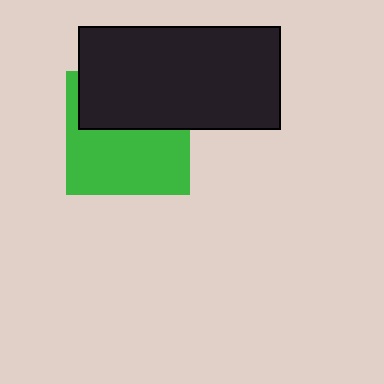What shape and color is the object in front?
The object in front is a black rectangle.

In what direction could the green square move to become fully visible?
The green square could move down. That would shift it out from behind the black rectangle entirely.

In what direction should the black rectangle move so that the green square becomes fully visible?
The black rectangle should move up. That is the shortest direction to clear the overlap and leave the green square fully visible.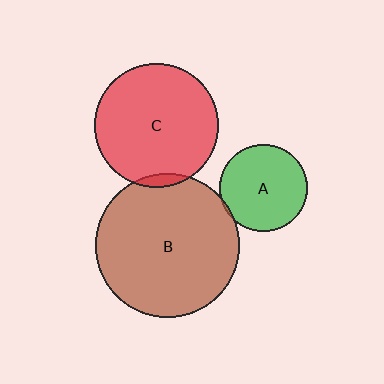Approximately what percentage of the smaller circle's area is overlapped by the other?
Approximately 5%.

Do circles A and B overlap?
Yes.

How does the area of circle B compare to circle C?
Approximately 1.4 times.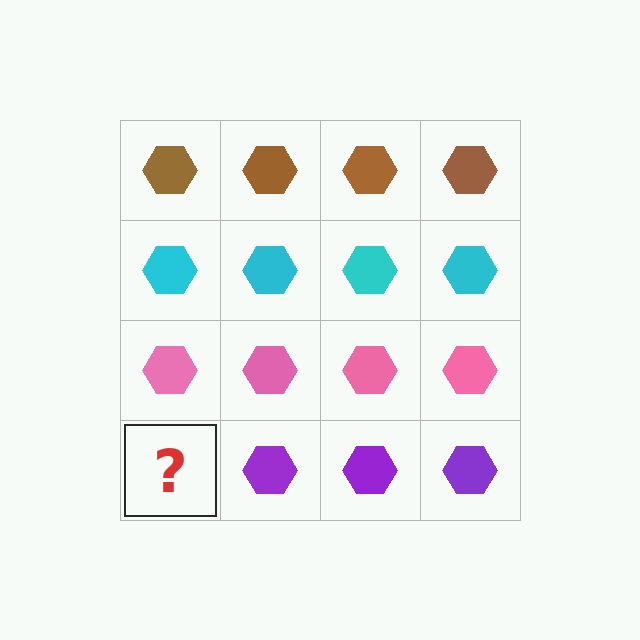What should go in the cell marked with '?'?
The missing cell should contain a purple hexagon.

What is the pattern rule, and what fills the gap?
The rule is that each row has a consistent color. The gap should be filled with a purple hexagon.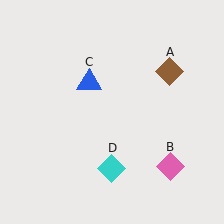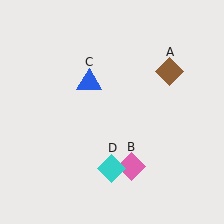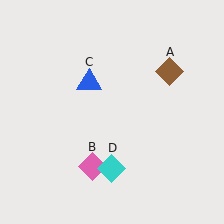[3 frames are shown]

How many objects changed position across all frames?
1 object changed position: pink diamond (object B).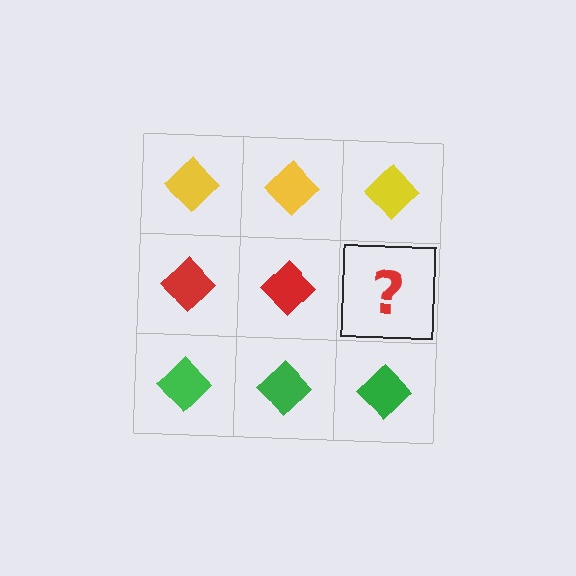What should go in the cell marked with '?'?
The missing cell should contain a red diamond.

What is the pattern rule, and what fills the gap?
The rule is that each row has a consistent color. The gap should be filled with a red diamond.